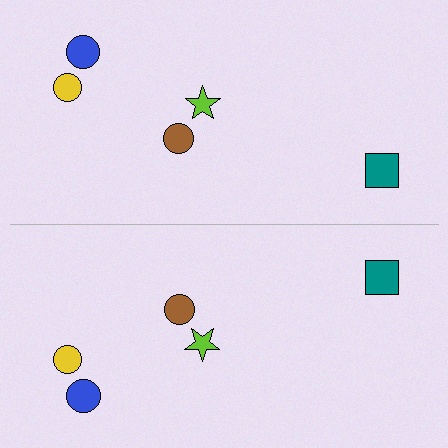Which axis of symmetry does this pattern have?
The pattern has a horizontal axis of symmetry running through the center of the image.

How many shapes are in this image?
There are 10 shapes in this image.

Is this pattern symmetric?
Yes, this pattern has bilateral (reflection) symmetry.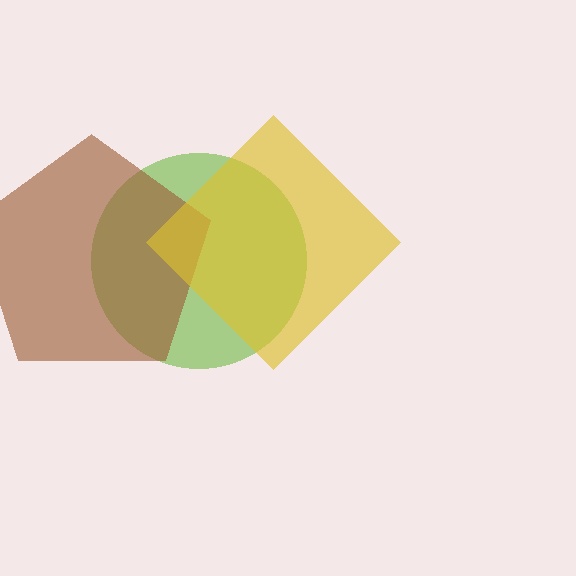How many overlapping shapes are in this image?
There are 3 overlapping shapes in the image.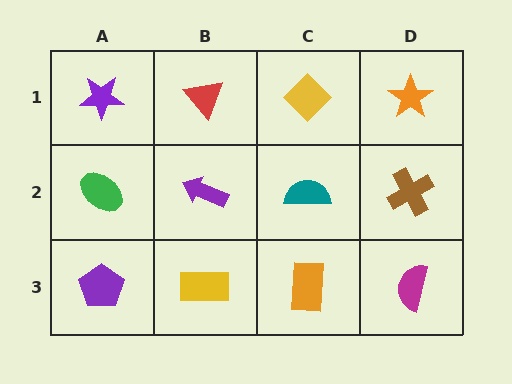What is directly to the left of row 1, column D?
A yellow diamond.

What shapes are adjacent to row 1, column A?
A green ellipse (row 2, column A), a red triangle (row 1, column B).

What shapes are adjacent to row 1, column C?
A teal semicircle (row 2, column C), a red triangle (row 1, column B), an orange star (row 1, column D).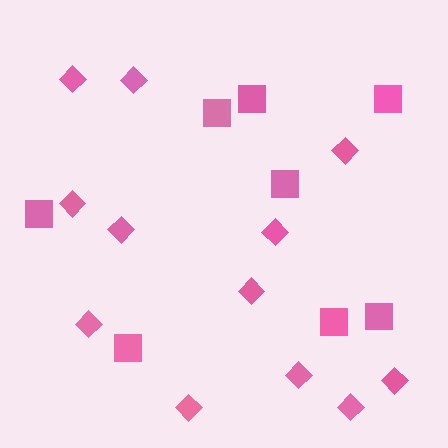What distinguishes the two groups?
There are 2 groups: one group of squares (8) and one group of diamonds (12).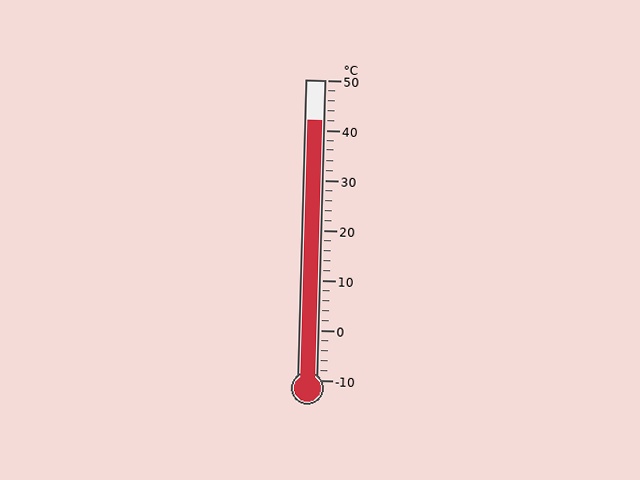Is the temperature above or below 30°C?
The temperature is above 30°C.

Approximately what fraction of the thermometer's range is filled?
The thermometer is filled to approximately 85% of its range.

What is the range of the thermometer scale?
The thermometer scale ranges from -10°C to 50°C.